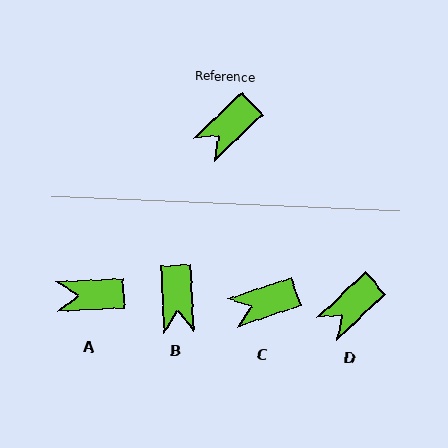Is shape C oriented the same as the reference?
No, it is off by about 25 degrees.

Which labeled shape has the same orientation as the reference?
D.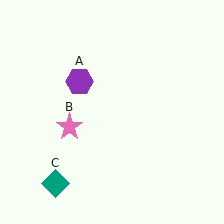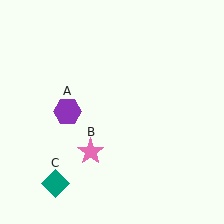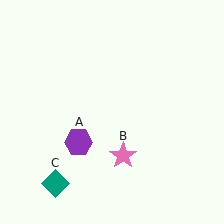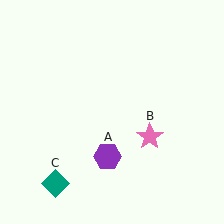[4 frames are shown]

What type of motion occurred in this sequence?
The purple hexagon (object A), pink star (object B) rotated counterclockwise around the center of the scene.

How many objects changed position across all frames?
2 objects changed position: purple hexagon (object A), pink star (object B).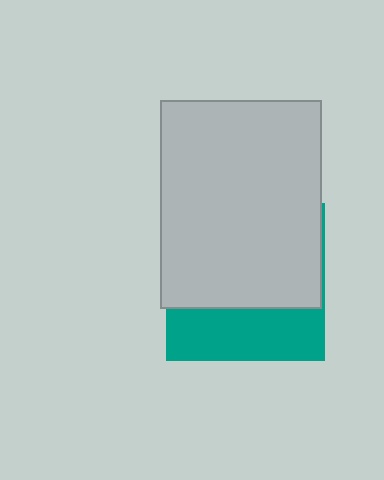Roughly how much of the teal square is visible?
A small part of it is visible (roughly 35%).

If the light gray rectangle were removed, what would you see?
You would see the complete teal square.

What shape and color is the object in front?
The object in front is a light gray rectangle.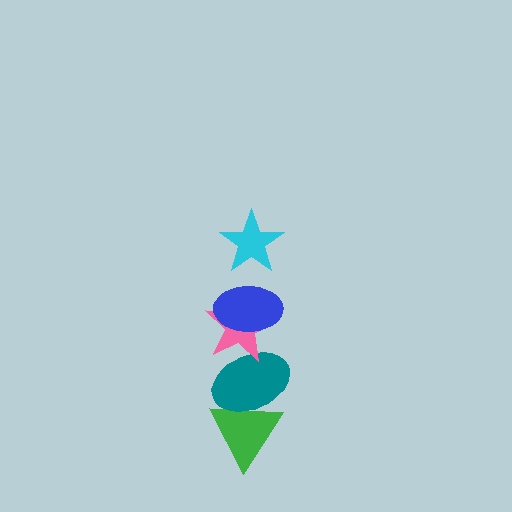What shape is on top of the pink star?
The blue ellipse is on top of the pink star.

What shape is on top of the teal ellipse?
The pink star is on top of the teal ellipse.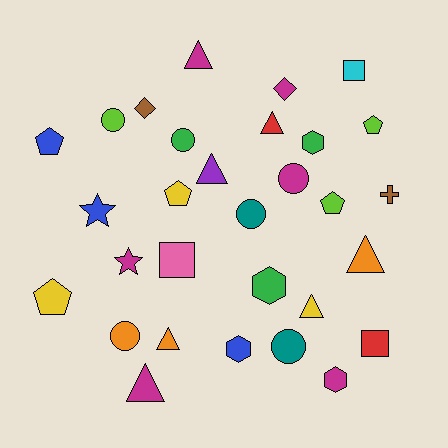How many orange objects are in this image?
There are 3 orange objects.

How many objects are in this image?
There are 30 objects.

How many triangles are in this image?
There are 7 triangles.